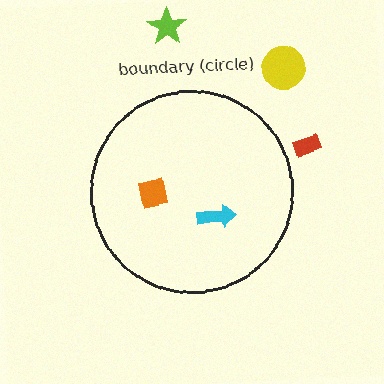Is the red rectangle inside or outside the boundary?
Outside.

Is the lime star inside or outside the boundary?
Outside.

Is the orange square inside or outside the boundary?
Inside.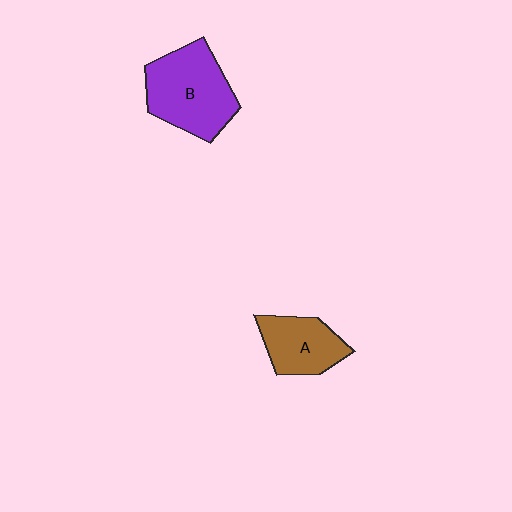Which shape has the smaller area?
Shape A (brown).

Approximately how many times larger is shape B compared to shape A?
Approximately 1.6 times.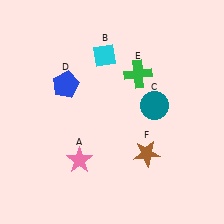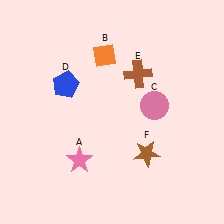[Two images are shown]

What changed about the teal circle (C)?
In Image 1, C is teal. In Image 2, it changed to pink.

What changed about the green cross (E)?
In Image 1, E is green. In Image 2, it changed to brown.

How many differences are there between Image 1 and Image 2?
There are 3 differences between the two images.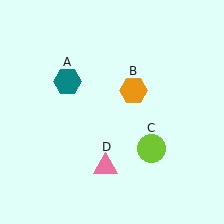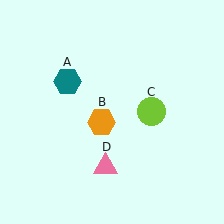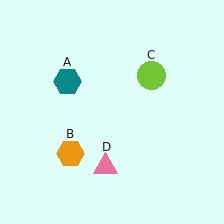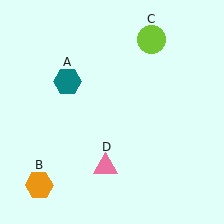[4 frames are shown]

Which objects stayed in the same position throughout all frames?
Teal hexagon (object A) and pink triangle (object D) remained stationary.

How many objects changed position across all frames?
2 objects changed position: orange hexagon (object B), lime circle (object C).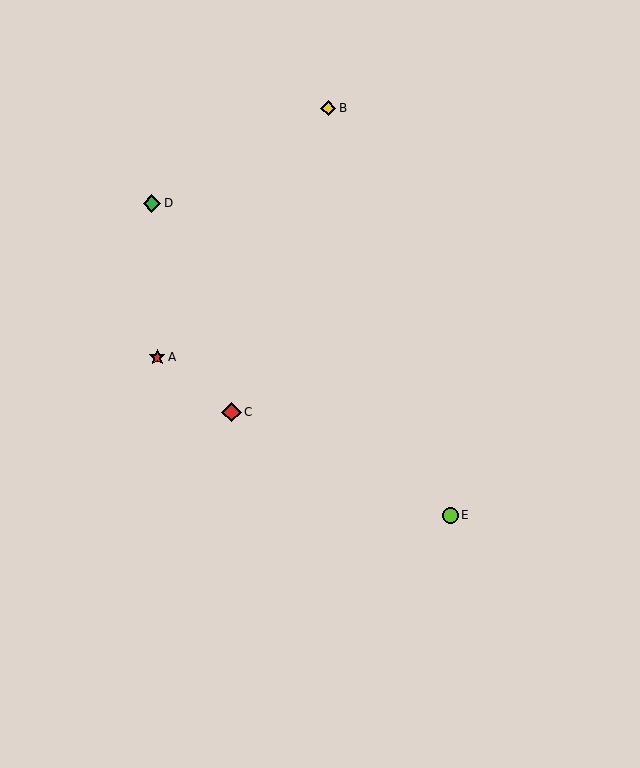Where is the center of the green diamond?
The center of the green diamond is at (152, 203).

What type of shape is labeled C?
Shape C is a red diamond.